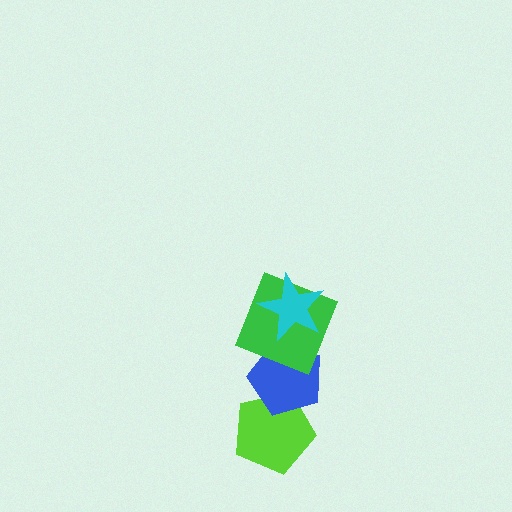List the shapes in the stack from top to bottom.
From top to bottom: the cyan star, the green square, the blue pentagon, the lime pentagon.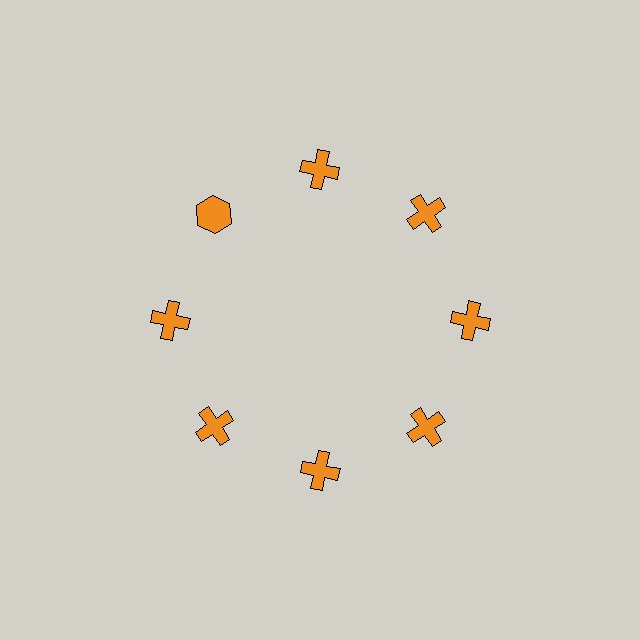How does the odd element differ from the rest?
It has a different shape: hexagon instead of cross.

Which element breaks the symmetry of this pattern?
The orange hexagon at roughly the 10 o'clock position breaks the symmetry. All other shapes are orange crosses.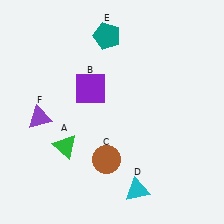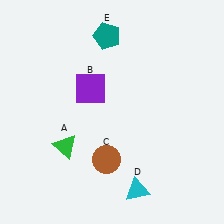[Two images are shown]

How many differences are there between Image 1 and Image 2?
There is 1 difference between the two images.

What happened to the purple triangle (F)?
The purple triangle (F) was removed in Image 2. It was in the bottom-left area of Image 1.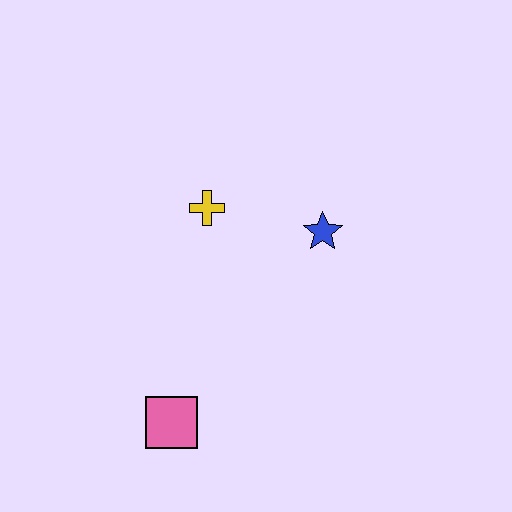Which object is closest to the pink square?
The yellow cross is closest to the pink square.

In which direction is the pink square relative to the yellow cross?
The pink square is below the yellow cross.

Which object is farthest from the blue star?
The pink square is farthest from the blue star.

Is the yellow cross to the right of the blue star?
No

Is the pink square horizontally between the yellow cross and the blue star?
No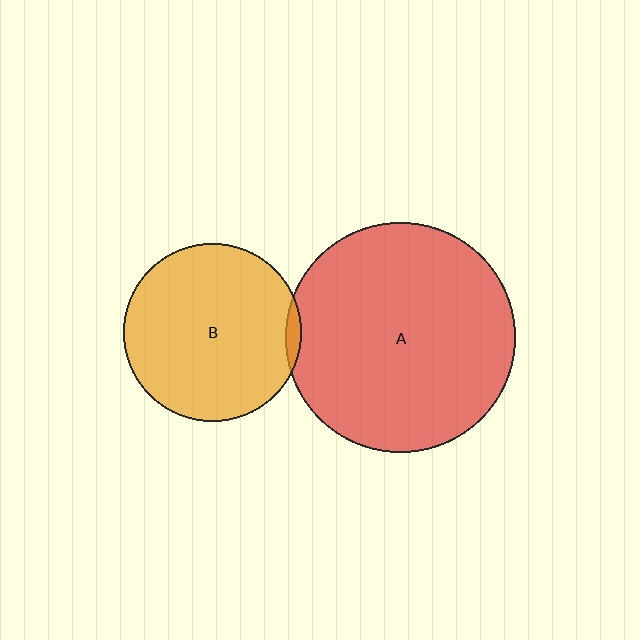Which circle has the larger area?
Circle A (red).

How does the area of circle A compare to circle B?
Approximately 1.7 times.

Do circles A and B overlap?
Yes.